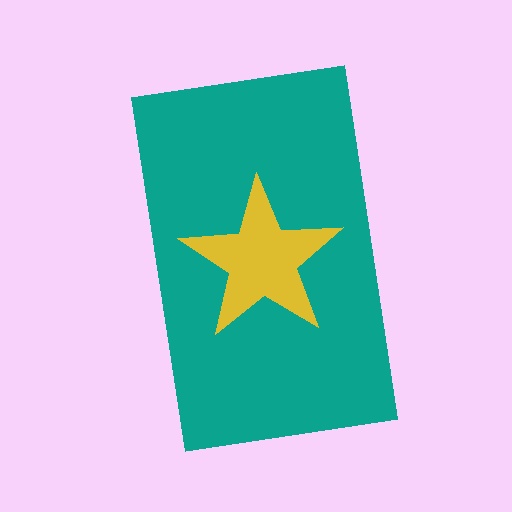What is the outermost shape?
The teal rectangle.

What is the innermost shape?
The yellow star.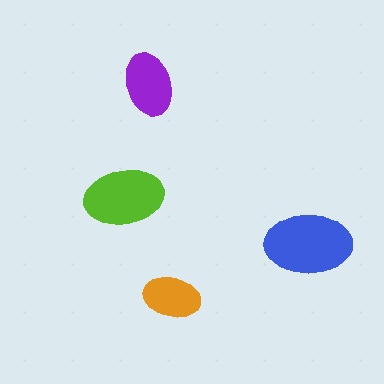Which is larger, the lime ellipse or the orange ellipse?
The lime one.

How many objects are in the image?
There are 4 objects in the image.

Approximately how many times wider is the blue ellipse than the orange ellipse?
About 1.5 times wider.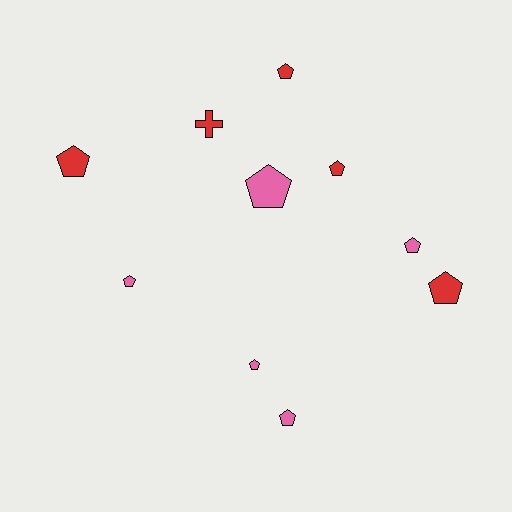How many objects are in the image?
There are 10 objects.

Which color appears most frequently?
Pink, with 5 objects.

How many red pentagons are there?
There are 4 red pentagons.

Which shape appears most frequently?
Pentagon, with 9 objects.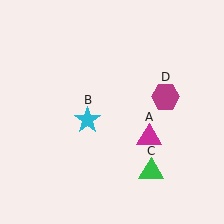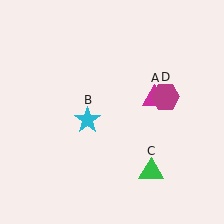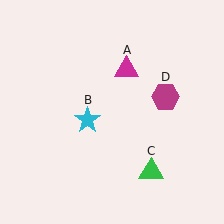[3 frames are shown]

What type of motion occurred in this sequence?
The magenta triangle (object A) rotated counterclockwise around the center of the scene.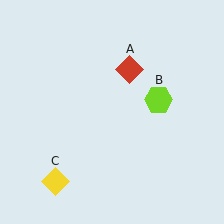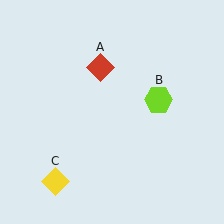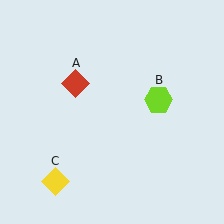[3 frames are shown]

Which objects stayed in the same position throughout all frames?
Lime hexagon (object B) and yellow diamond (object C) remained stationary.